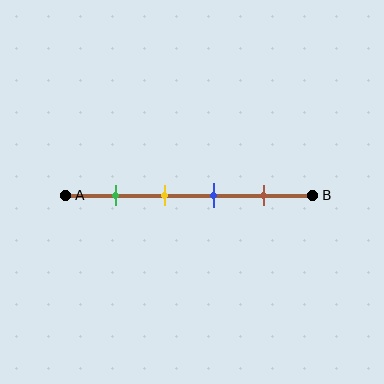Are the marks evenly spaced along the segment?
Yes, the marks are approximately evenly spaced.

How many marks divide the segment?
There are 4 marks dividing the segment.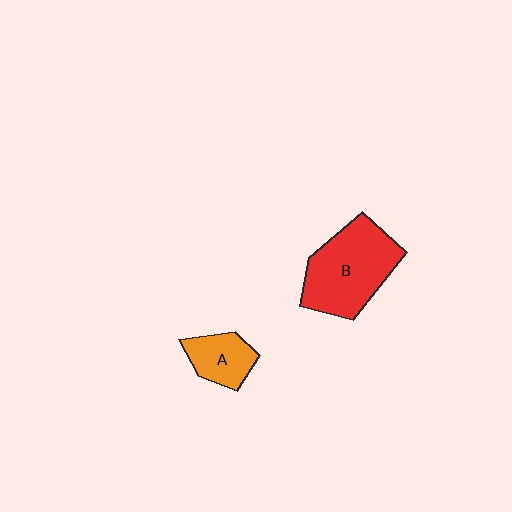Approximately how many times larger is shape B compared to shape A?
Approximately 2.2 times.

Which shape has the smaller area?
Shape A (orange).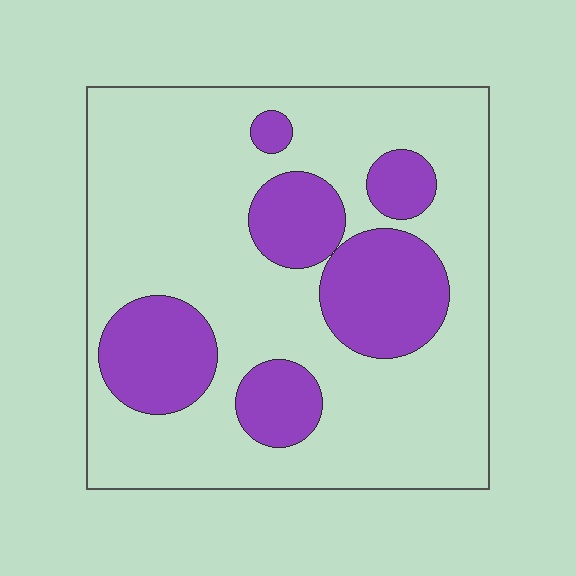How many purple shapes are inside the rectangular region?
6.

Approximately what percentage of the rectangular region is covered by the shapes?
Approximately 25%.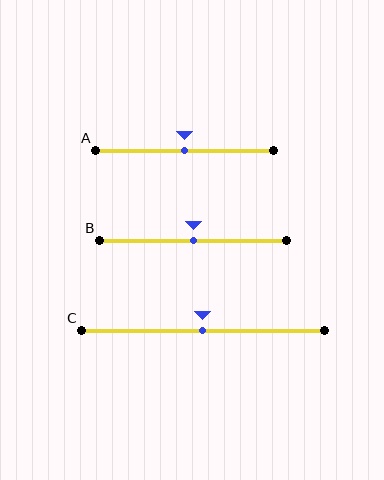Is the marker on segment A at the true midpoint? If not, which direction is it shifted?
Yes, the marker on segment A is at the true midpoint.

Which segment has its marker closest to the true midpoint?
Segment A has its marker closest to the true midpoint.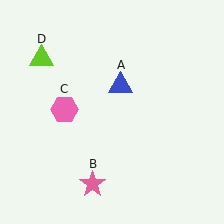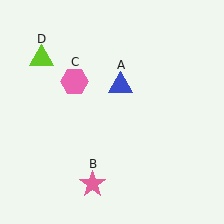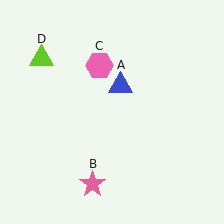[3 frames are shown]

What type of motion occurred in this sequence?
The pink hexagon (object C) rotated clockwise around the center of the scene.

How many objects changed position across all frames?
1 object changed position: pink hexagon (object C).